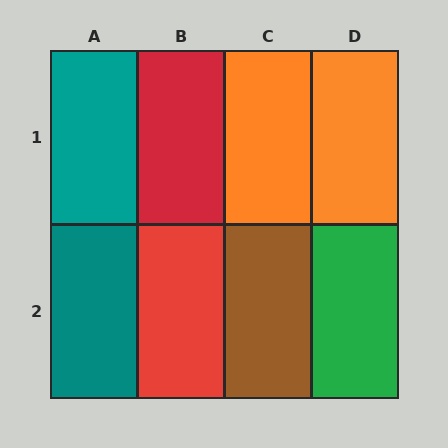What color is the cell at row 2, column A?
Teal.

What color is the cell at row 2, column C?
Brown.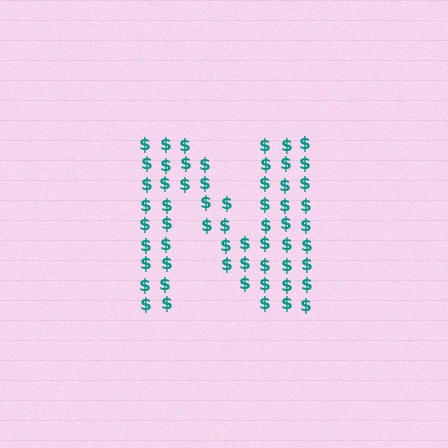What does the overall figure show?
The overall figure shows the letter N.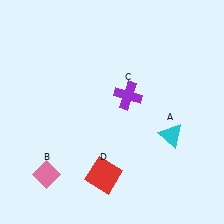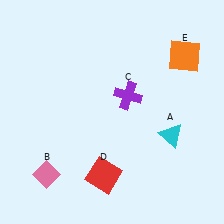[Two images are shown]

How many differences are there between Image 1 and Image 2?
There is 1 difference between the two images.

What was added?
An orange square (E) was added in Image 2.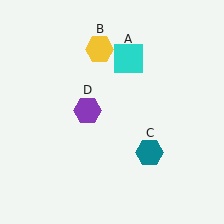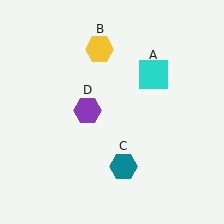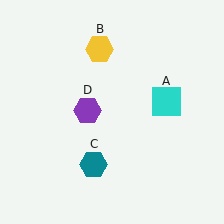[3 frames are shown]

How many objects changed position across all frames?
2 objects changed position: cyan square (object A), teal hexagon (object C).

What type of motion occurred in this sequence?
The cyan square (object A), teal hexagon (object C) rotated clockwise around the center of the scene.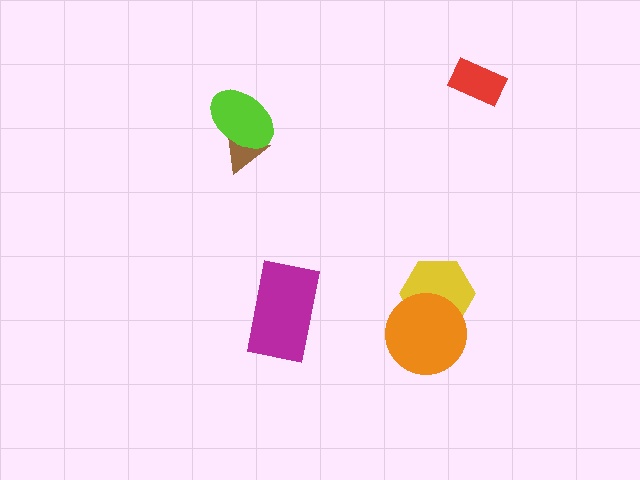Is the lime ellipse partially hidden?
No, no other shape covers it.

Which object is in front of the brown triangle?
The lime ellipse is in front of the brown triangle.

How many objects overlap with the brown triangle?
1 object overlaps with the brown triangle.